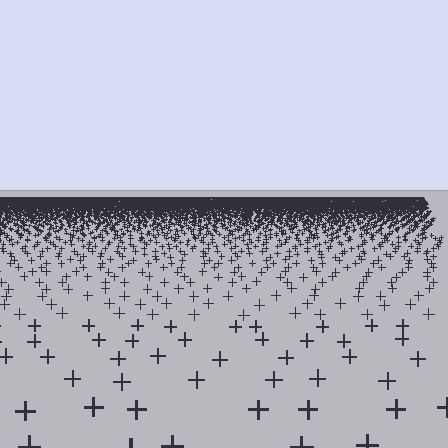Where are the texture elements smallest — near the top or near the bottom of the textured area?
Near the top.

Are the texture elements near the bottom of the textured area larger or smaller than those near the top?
Larger. Near the bottom, elements are closer to the viewer and appear at a bigger on-screen size.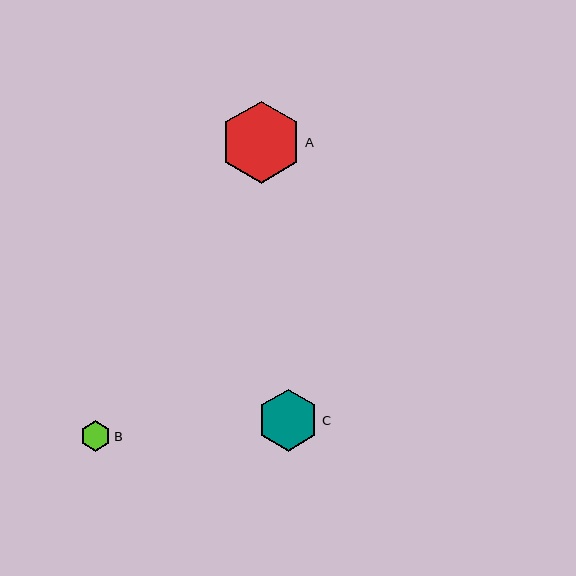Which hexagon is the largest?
Hexagon A is the largest with a size of approximately 82 pixels.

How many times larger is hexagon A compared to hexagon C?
Hexagon A is approximately 1.3 times the size of hexagon C.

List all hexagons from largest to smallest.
From largest to smallest: A, C, B.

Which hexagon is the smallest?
Hexagon B is the smallest with a size of approximately 30 pixels.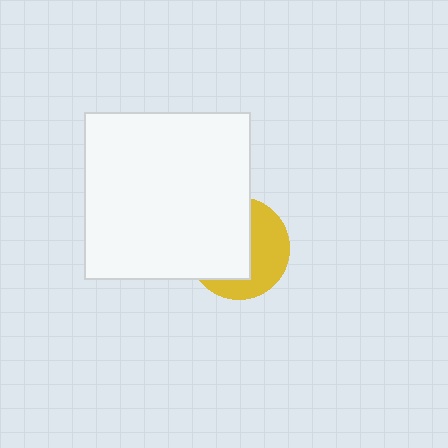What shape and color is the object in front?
The object in front is a white square.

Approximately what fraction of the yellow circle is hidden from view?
Roughly 55% of the yellow circle is hidden behind the white square.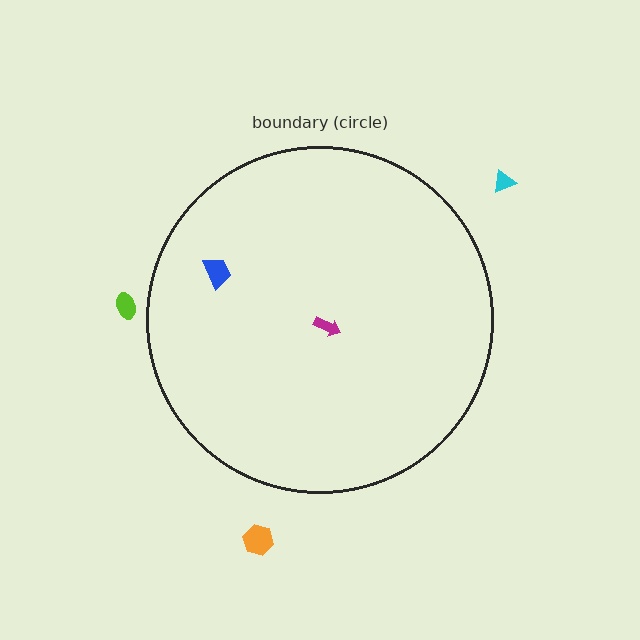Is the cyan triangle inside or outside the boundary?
Outside.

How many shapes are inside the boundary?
2 inside, 3 outside.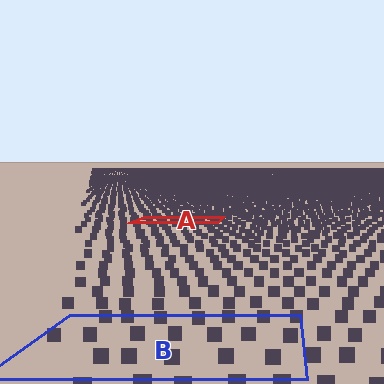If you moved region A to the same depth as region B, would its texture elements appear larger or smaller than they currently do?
They would appear larger. At a closer depth, the same texture elements are projected at a bigger on-screen size.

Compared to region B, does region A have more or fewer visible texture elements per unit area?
Region A has more texture elements per unit area — they are packed more densely because it is farther away.